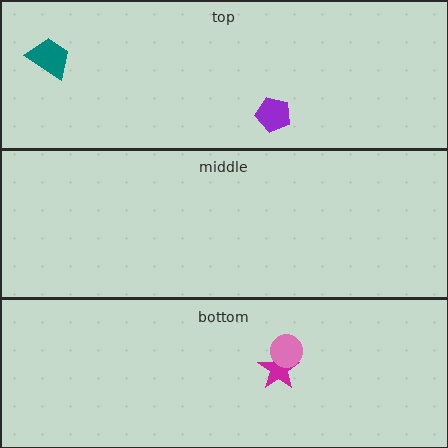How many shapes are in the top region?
2.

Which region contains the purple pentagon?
The top region.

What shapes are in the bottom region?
The magenta star, the pink circle.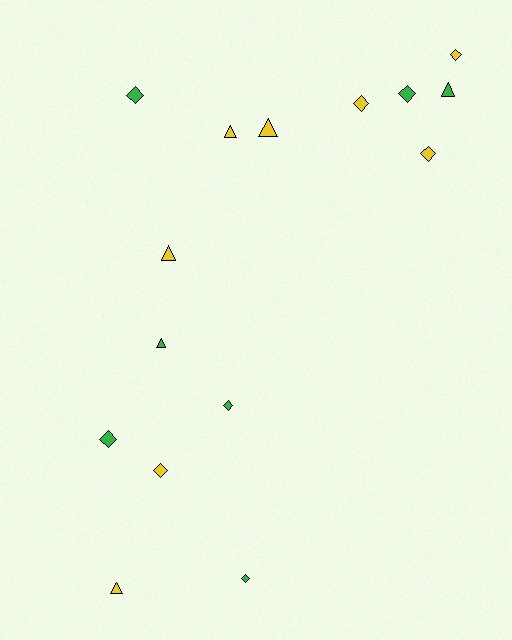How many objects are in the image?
There are 15 objects.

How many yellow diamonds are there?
There are 4 yellow diamonds.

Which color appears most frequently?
Yellow, with 8 objects.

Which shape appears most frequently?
Diamond, with 9 objects.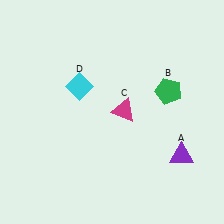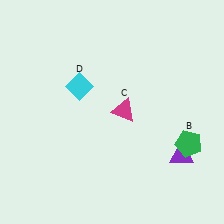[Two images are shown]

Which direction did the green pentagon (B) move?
The green pentagon (B) moved down.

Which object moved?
The green pentagon (B) moved down.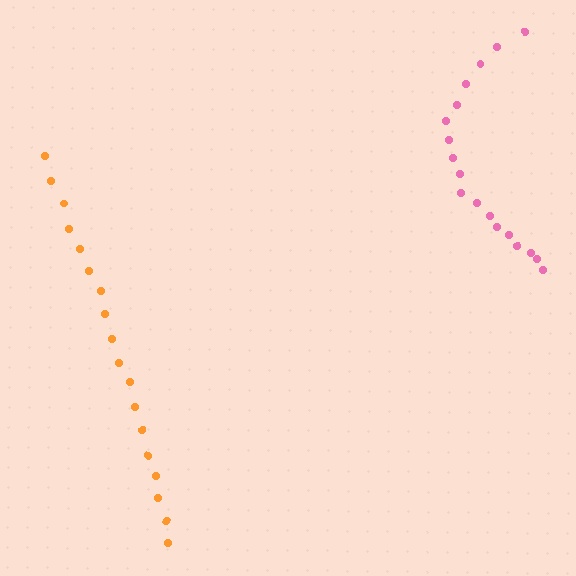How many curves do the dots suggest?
There are 2 distinct paths.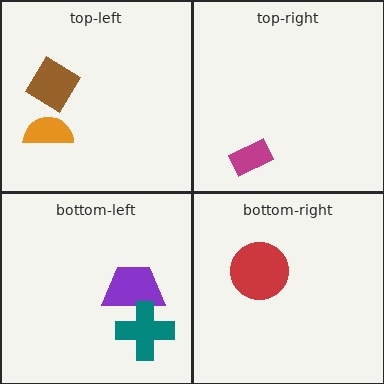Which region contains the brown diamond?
The top-left region.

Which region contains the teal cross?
The bottom-left region.